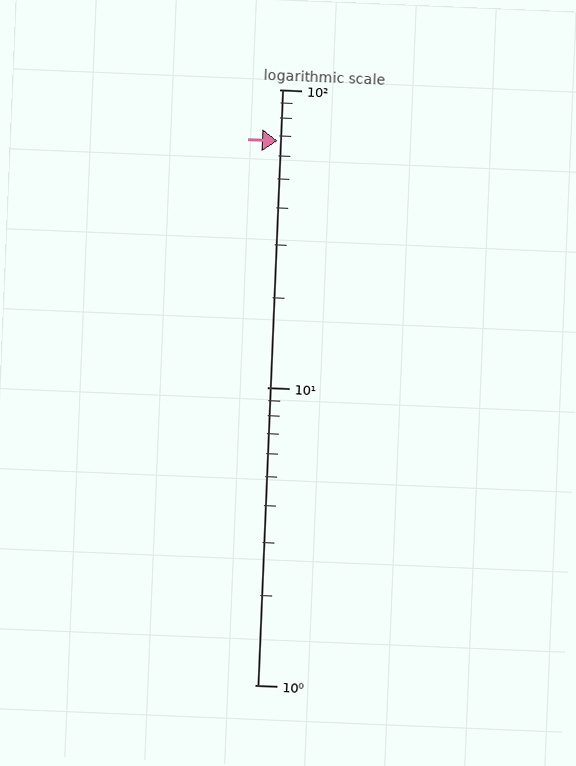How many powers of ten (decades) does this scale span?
The scale spans 2 decades, from 1 to 100.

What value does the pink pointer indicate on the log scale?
The pointer indicates approximately 67.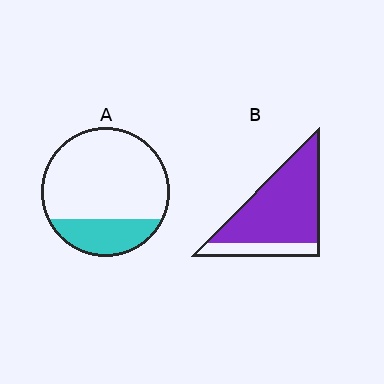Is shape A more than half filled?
No.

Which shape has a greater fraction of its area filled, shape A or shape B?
Shape B.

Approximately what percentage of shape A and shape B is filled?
A is approximately 25% and B is approximately 80%.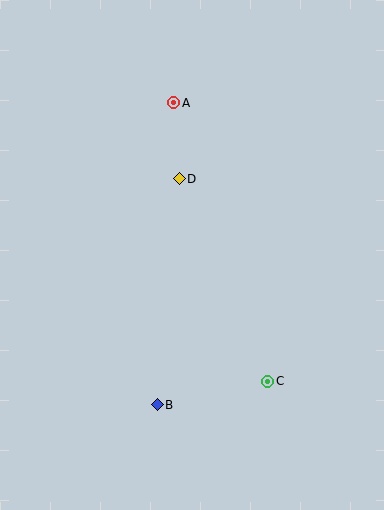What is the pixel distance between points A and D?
The distance between A and D is 76 pixels.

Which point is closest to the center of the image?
Point D at (179, 179) is closest to the center.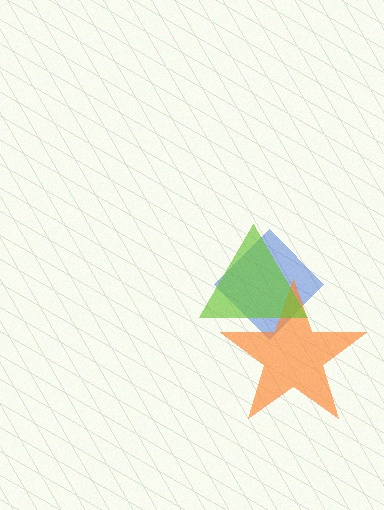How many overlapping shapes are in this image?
There are 3 overlapping shapes in the image.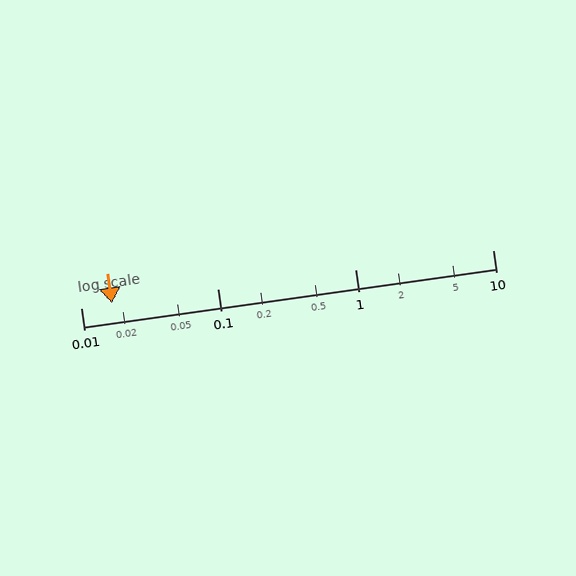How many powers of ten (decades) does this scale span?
The scale spans 3 decades, from 0.01 to 10.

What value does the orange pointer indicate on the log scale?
The pointer indicates approximately 0.017.